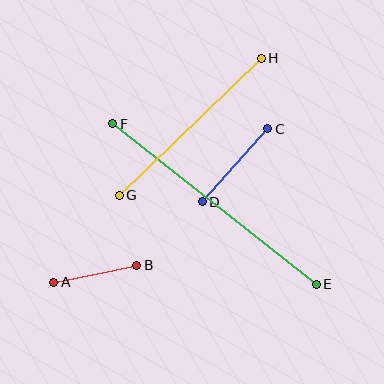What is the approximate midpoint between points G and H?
The midpoint is at approximately (190, 127) pixels.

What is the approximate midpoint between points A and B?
The midpoint is at approximately (95, 274) pixels.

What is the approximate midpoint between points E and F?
The midpoint is at approximately (214, 204) pixels.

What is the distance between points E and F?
The distance is approximately 259 pixels.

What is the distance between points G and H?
The distance is approximately 197 pixels.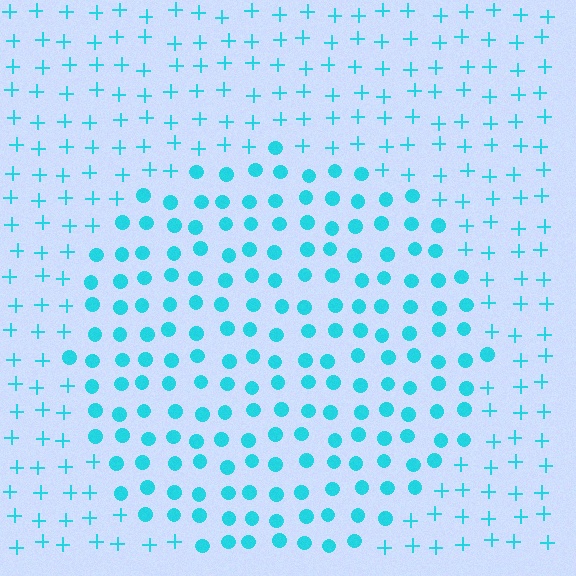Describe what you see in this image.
The image is filled with small cyan elements arranged in a uniform grid. A circle-shaped region contains circles, while the surrounding area contains plus signs. The boundary is defined purely by the change in element shape.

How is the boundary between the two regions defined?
The boundary is defined by a change in element shape: circles inside vs. plus signs outside. All elements share the same color and spacing.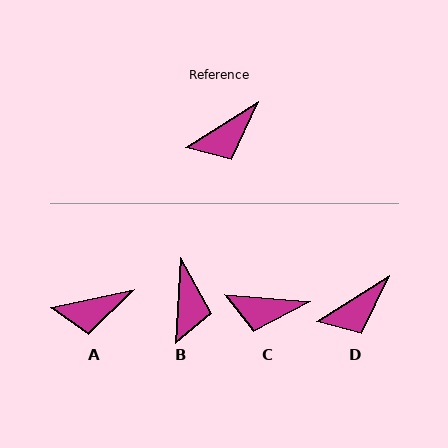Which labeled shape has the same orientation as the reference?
D.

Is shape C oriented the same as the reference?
No, it is off by about 37 degrees.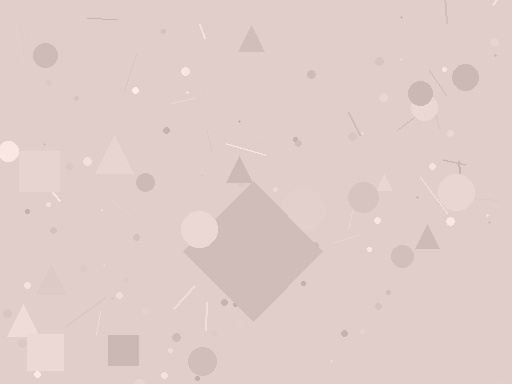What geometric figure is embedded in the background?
A diamond is embedded in the background.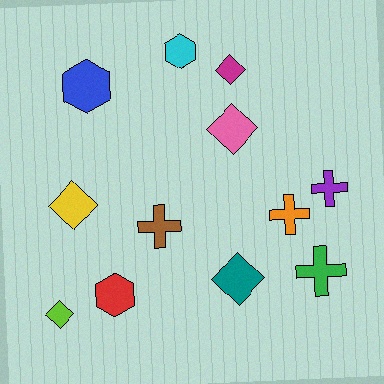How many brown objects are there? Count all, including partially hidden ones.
There is 1 brown object.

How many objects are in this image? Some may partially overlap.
There are 12 objects.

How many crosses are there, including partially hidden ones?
There are 4 crosses.